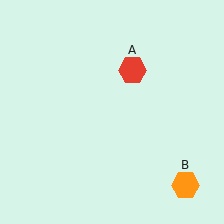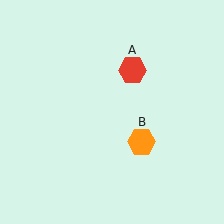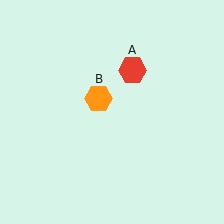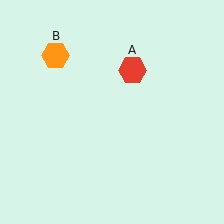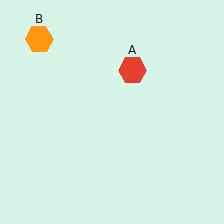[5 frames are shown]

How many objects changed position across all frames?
1 object changed position: orange hexagon (object B).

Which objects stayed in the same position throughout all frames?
Red hexagon (object A) remained stationary.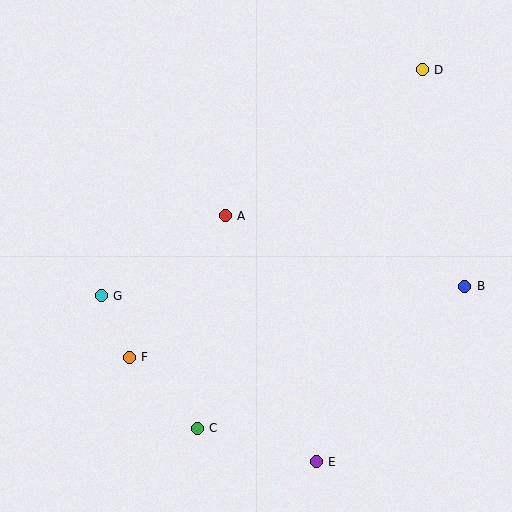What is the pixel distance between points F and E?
The distance between F and E is 214 pixels.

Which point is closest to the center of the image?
Point A at (225, 216) is closest to the center.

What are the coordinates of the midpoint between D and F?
The midpoint between D and F is at (276, 213).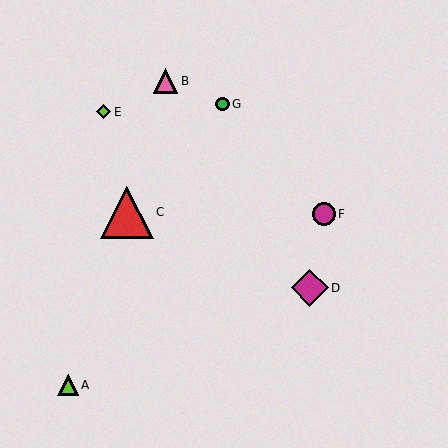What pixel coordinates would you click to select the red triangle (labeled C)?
Click at (127, 212) to select the red triangle C.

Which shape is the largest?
The red triangle (labeled C) is the largest.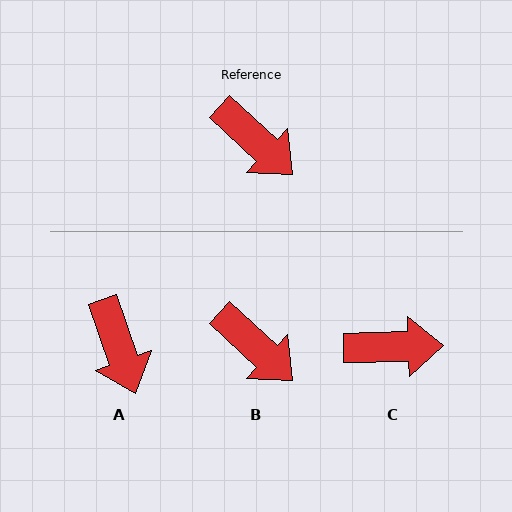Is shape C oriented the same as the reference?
No, it is off by about 44 degrees.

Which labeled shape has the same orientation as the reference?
B.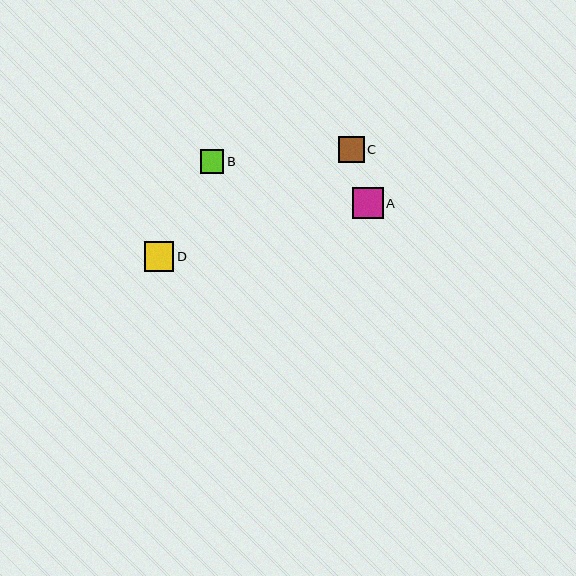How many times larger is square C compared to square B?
Square C is approximately 1.1 times the size of square B.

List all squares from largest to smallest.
From largest to smallest: A, D, C, B.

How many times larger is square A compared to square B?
Square A is approximately 1.3 times the size of square B.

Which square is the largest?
Square A is the largest with a size of approximately 31 pixels.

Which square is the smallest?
Square B is the smallest with a size of approximately 24 pixels.